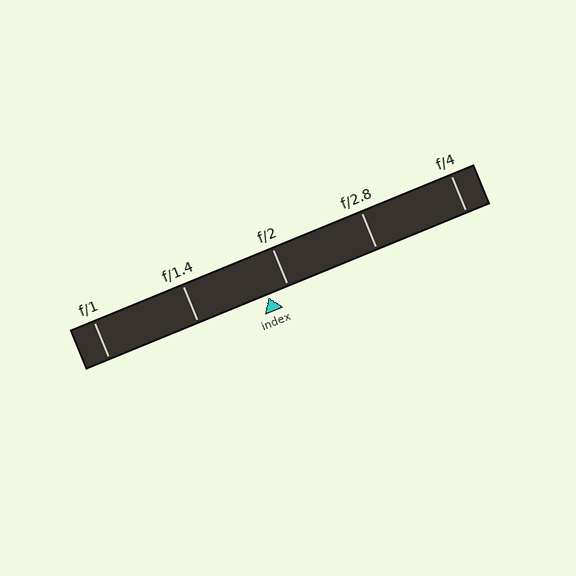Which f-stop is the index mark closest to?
The index mark is closest to f/2.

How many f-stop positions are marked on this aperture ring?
There are 5 f-stop positions marked.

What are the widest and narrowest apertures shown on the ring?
The widest aperture shown is f/1 and the narrowest is f/4.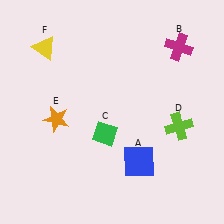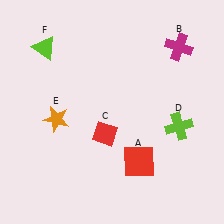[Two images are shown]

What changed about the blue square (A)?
In Image 1, A is blue. In Image 2, it changed to red.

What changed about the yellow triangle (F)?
In Image 1, F is yellow. In Image 2, it changed to lime.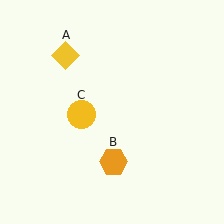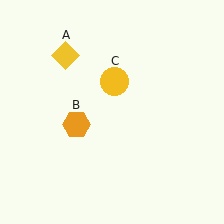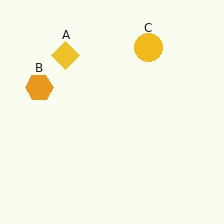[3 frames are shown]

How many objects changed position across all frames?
2 objects changed position: orange hexagon (object B), yellow circle (object C).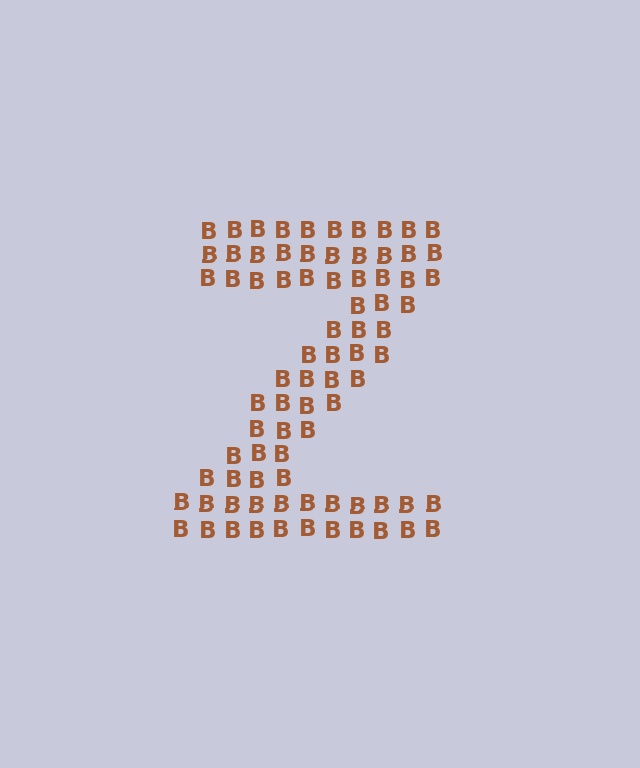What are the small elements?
The small elements are letter B's.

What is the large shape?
The large shape is the letter Z.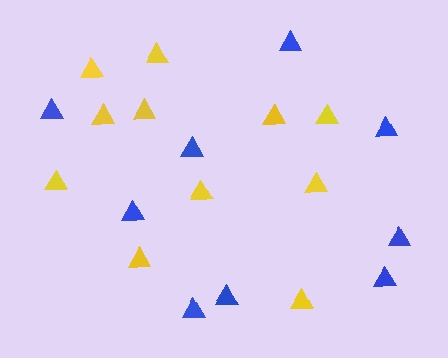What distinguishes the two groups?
There are 2 groups: one group of yellow triangles (11) and one group of blue triangles (9).